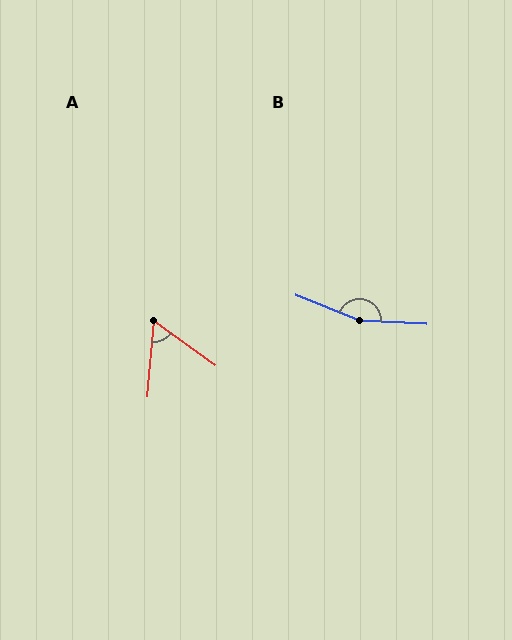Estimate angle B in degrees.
Approximately 162 degrees.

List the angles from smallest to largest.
A (59°), B (162°).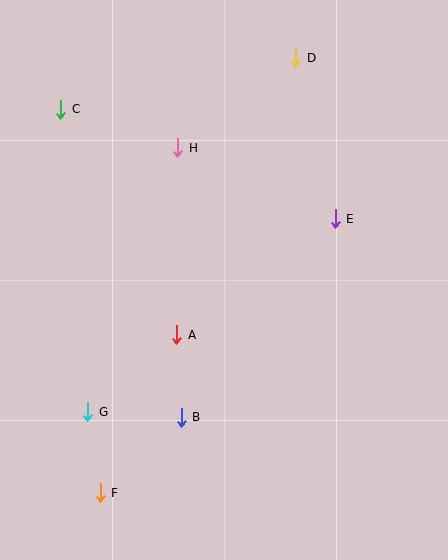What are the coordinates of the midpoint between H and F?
The midpoint between H and F is at (139, 320).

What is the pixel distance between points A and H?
The distance between A and H is 187 pixels.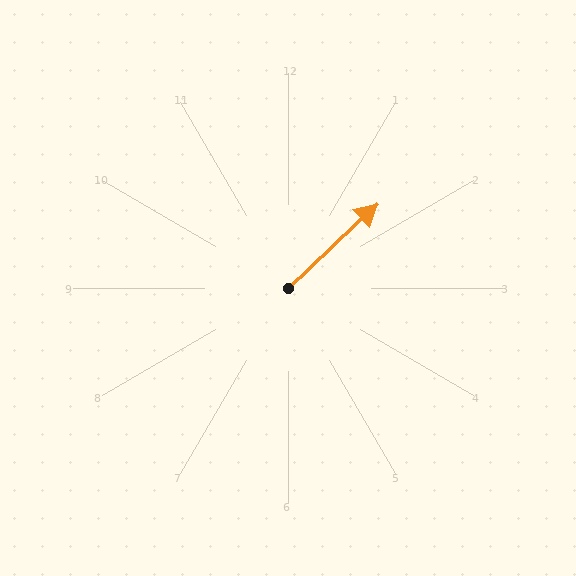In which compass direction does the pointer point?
Northeast.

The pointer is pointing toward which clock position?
Roughly 2 o'clock.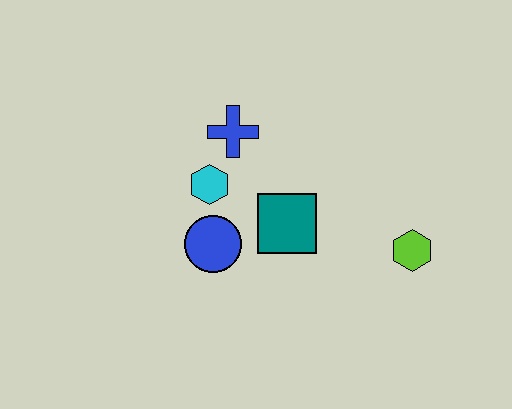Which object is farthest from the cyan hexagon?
The lime hexagon is farthest from the cyan hexagon.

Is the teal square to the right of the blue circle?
Yes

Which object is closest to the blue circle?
The cyan hexagon is closest to the blue circle.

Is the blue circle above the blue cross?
No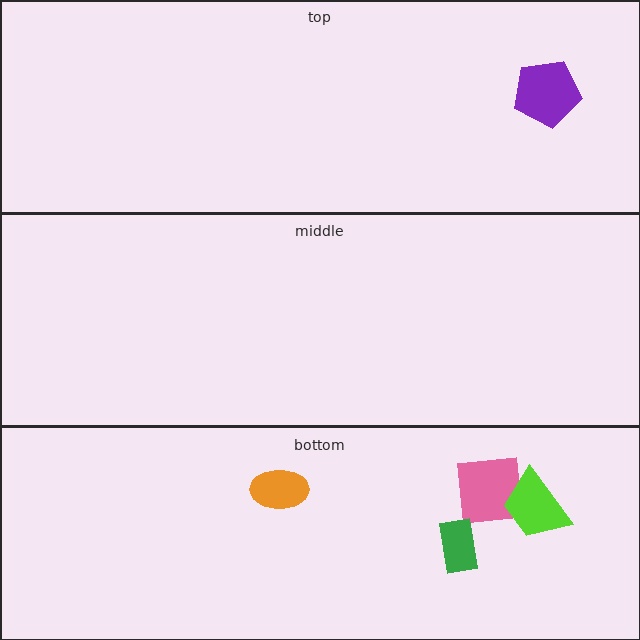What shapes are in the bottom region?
The pink square, the orange ellipse, the lime trapezoid, the green rectangle.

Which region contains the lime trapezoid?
The bottom region.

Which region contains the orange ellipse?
The bottom region.